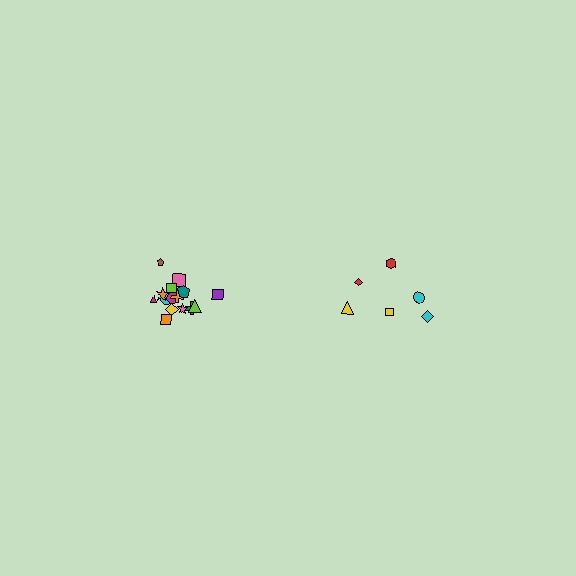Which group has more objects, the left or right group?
The left group.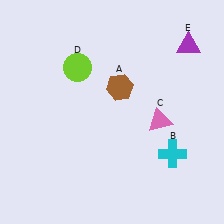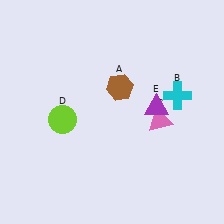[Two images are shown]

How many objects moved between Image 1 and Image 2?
3 objects moved between the two images.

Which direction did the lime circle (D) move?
The lime circle (D) moved down.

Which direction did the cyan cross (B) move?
The cyan cross (B) moved up.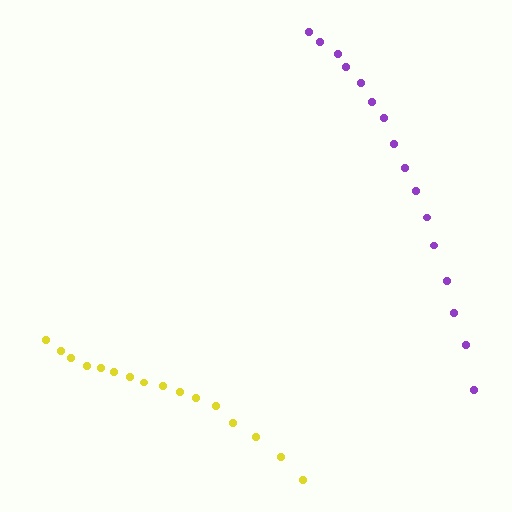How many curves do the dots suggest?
There are 2 distinct paths.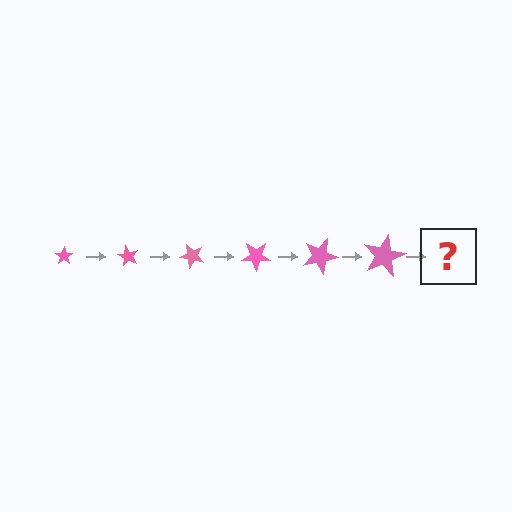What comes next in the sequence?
The next element should be a star, larger than the previous one and rotated 360 degrees from the start.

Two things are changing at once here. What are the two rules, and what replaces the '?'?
The two rules are that the star grows larger each step and it rotates 60 degrees each step. The '?' should be a star, larger than the previous one and rotated 360 degrees from the start.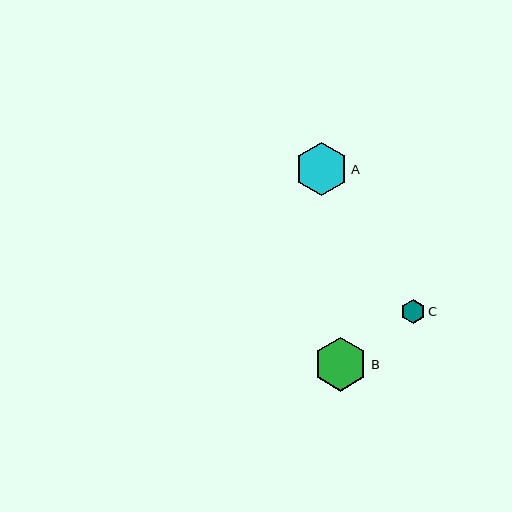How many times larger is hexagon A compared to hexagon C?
Hexagon A is approximately 2.1 times the size of hexagon C.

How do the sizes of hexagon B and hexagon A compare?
Hexagon B and hexagon A are approximately the same size.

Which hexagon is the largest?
Hexagon B is the largest with a size of approximately 54 pixels.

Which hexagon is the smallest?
Hexagon C is the smallest with a size of approximately 24 pixels.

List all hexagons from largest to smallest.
From largest to smallest: B, A, C.